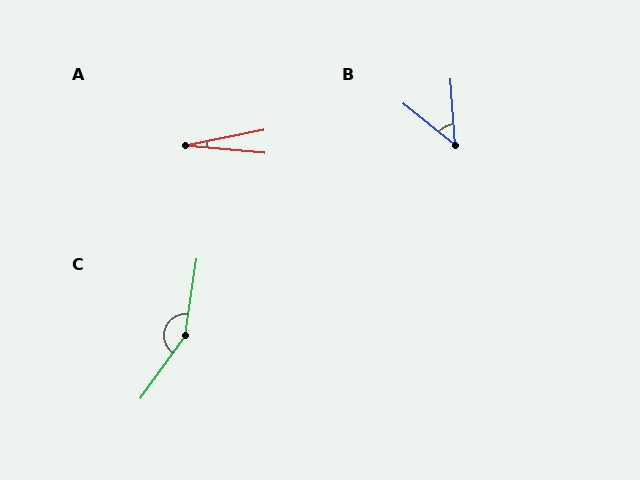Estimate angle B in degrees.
Approximately 48 degrees.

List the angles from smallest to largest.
A (17°), B (48°), C (153°).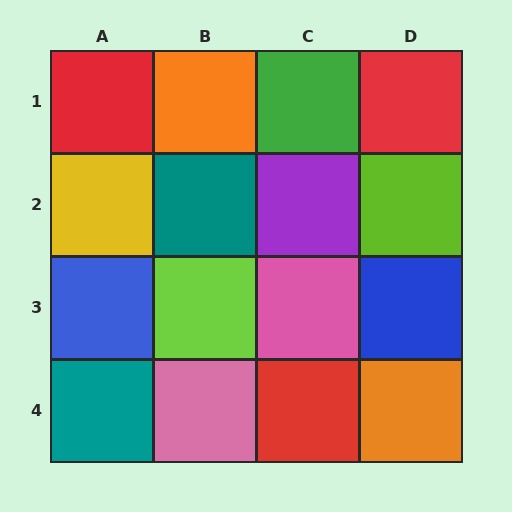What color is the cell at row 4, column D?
Orange.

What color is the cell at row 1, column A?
Red.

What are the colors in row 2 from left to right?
Yellow, teal, purple, lime.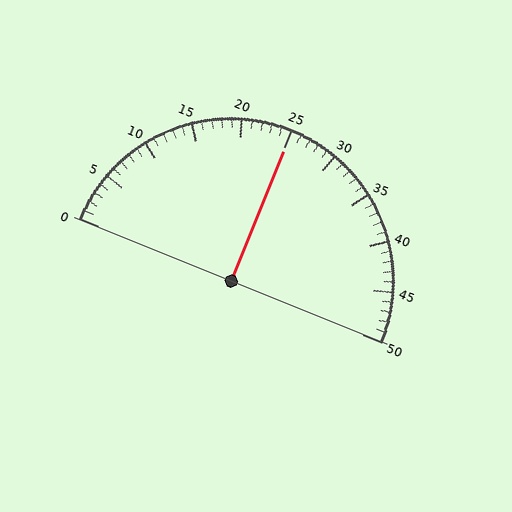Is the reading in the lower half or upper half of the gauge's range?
The reading is in the upper half of the range (0 to 50).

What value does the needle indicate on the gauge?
The needle indicates approximately 25.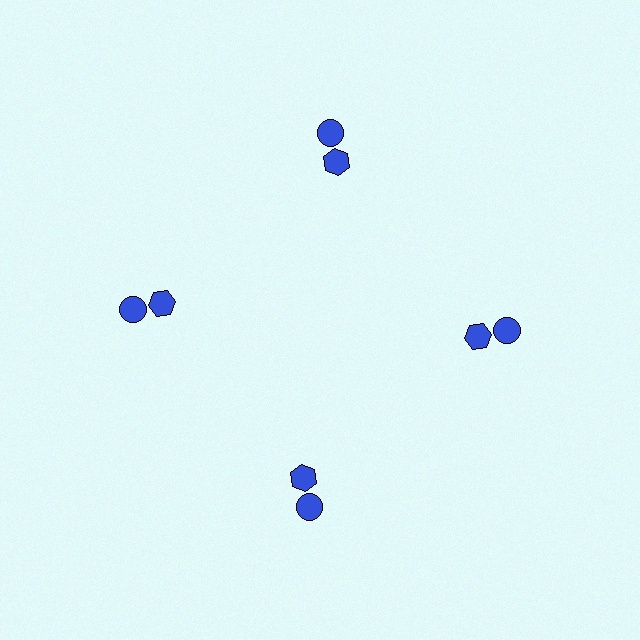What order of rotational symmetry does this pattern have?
This pattern has 4-fold rotational symmetry.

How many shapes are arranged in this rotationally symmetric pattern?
There are 8 shapes, arranged in 4 groups of 2.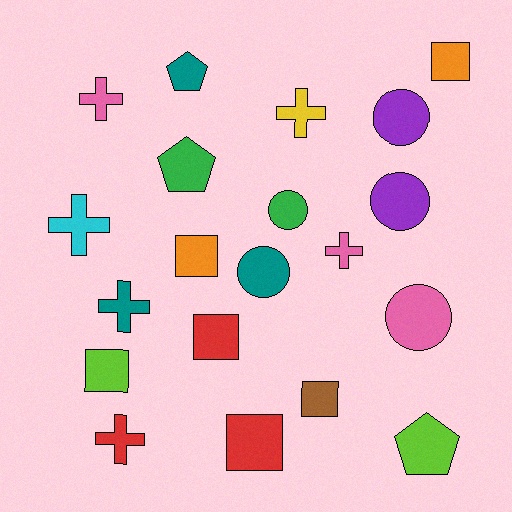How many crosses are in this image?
There are 6 crosses.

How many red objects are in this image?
There are 3 red objects.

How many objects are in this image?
There are 20 objects.